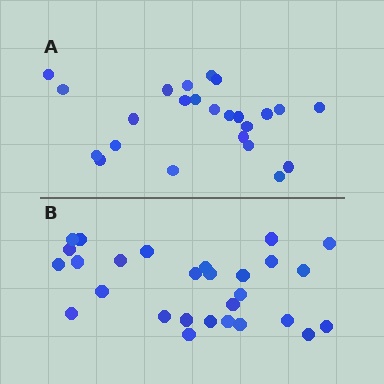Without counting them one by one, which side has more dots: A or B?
Region B (the bottom region) has more dots.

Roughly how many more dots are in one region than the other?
Region B has about 4 more dots than region A.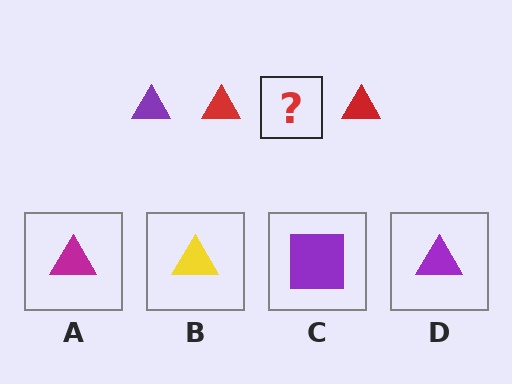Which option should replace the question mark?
Option D.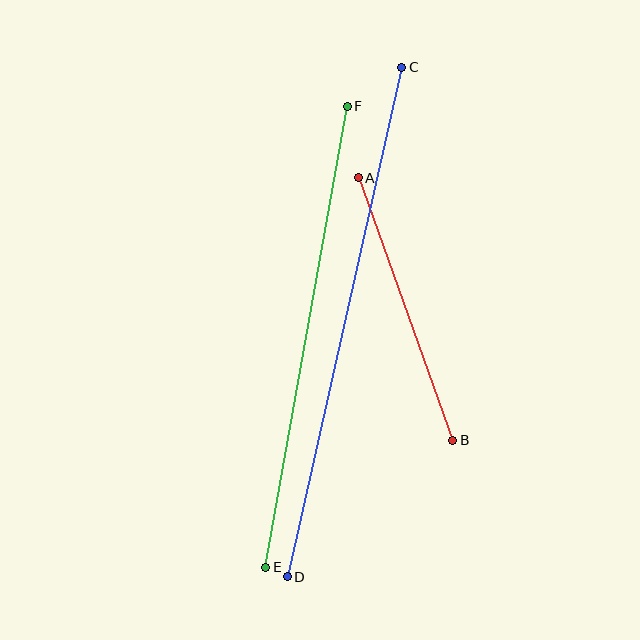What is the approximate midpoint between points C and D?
The midpoint is at approximately (344, 322) pixels.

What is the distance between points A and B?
The distance is approximately 279 pixels.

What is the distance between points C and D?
The distance is approximately 522 pixels.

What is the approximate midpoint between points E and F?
The midpoint is at approximately (306, 337) pixels.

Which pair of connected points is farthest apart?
Points C and D are farthest apart.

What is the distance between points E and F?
The distance is approximately 468 pixels.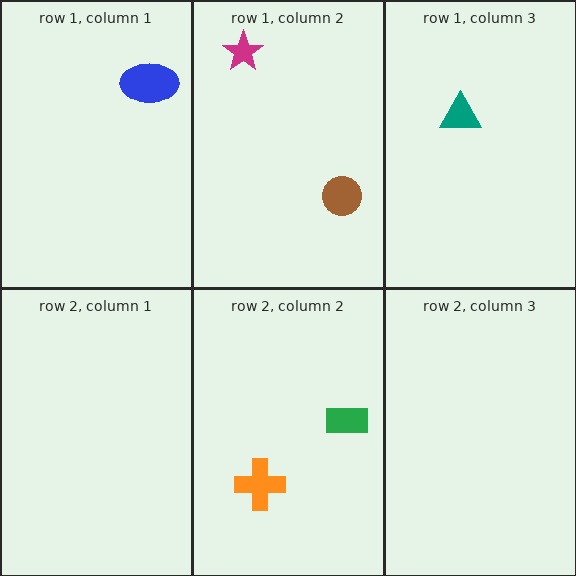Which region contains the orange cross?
The row 2, column 2 region.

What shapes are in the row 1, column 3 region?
The teal triangle.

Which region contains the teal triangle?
The row 1, column 3 region.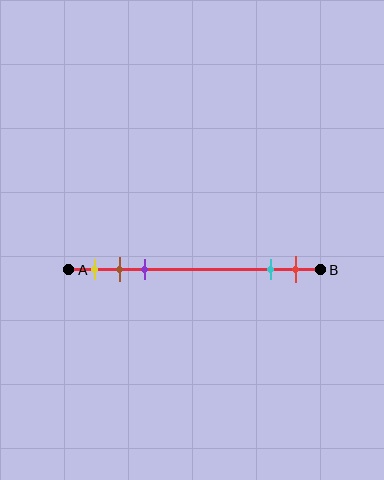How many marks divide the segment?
There are 5 marks dividing the segment.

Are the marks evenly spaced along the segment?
No, the marks are not evenly spaced.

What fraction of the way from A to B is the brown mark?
The brown mark is approximately 20% (0.2) of the way from A to B.